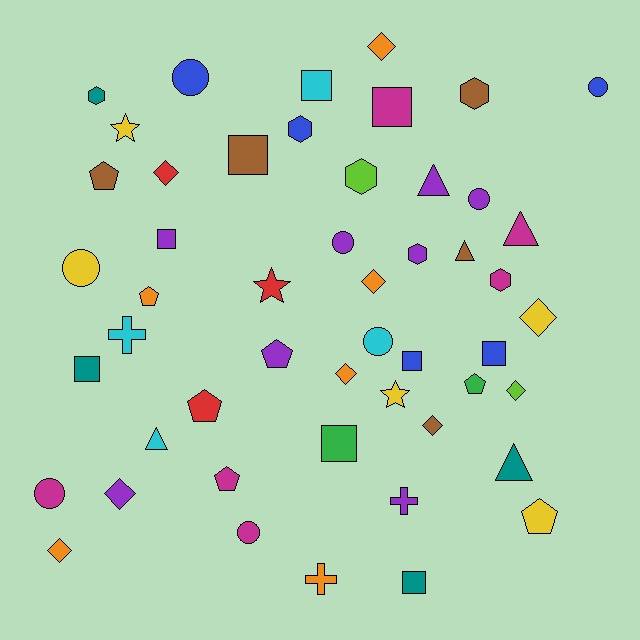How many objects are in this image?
There are 50 objects.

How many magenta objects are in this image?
There are 6 magenta objects.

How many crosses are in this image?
There are 3 crosses.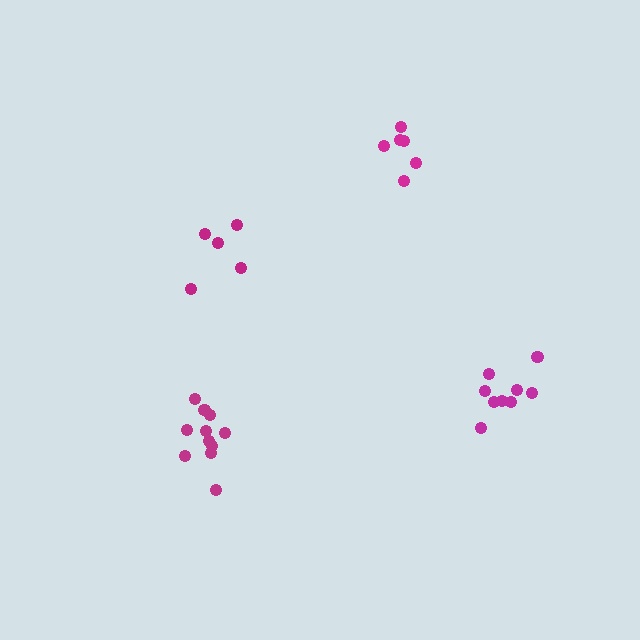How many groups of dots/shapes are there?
There are 4 groups.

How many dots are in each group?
Group 1: 11 dots, Group 2: 5 dots, Group 3: 9 dots, Group 4: 6 dots (31 total).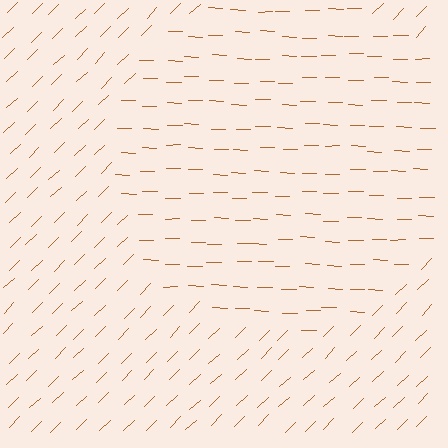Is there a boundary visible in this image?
Yes, there is a texture boundary formed by a change in line orientation.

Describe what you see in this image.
The image is filled with small brown line segments. A circle region in the image has lines oriented differently from the surrounding lines, creating a visible texture boundary.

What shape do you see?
I see a circle.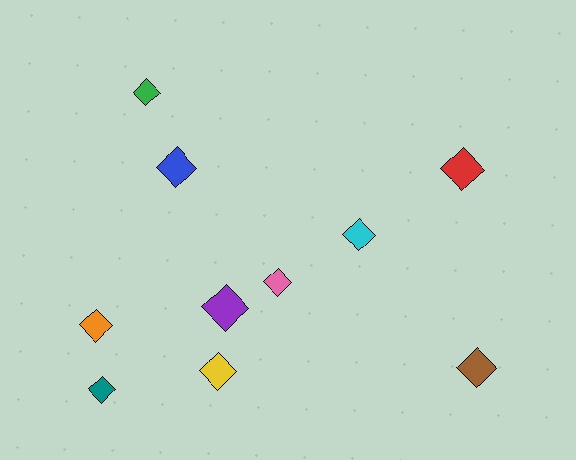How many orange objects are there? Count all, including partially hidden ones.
There is 1 orange object.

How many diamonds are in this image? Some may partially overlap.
There are 10 diamonds.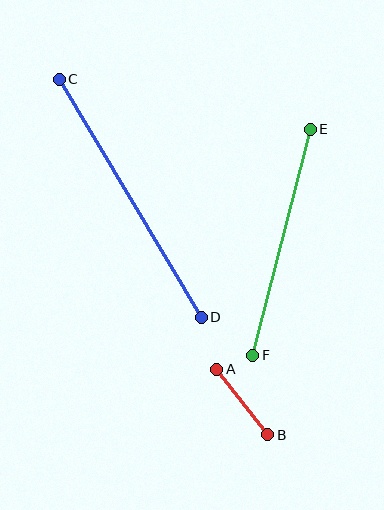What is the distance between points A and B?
The distance is approximately 83 pixels.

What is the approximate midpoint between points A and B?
The midpoint is at approximately (242, 402) pixels.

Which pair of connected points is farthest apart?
Points C and D are farthest apart.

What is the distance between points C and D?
The distance is approximately 277 pixels.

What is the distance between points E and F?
The distance is approximately 234 pixels.